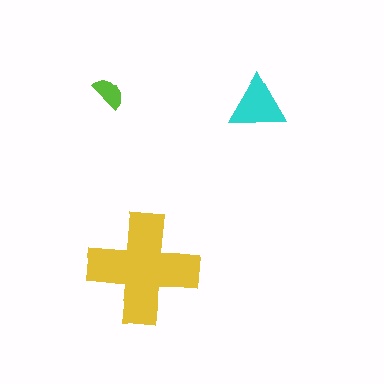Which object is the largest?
The yellow cross.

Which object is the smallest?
The lime semicircle.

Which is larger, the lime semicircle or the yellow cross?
The yellow cross.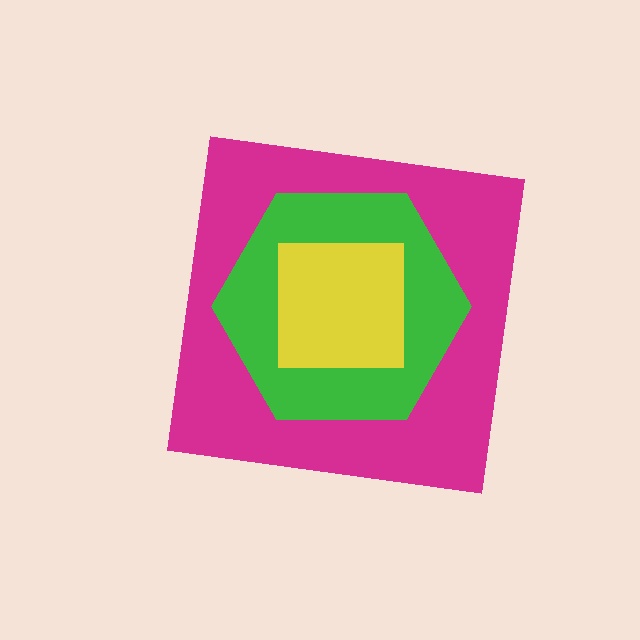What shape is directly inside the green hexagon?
The yellow square.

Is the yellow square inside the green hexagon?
Yes.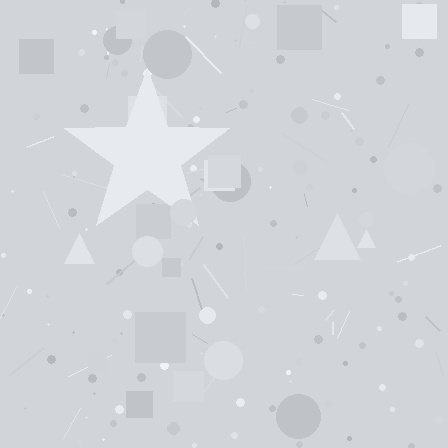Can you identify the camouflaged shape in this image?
The camouflaged shape is a star.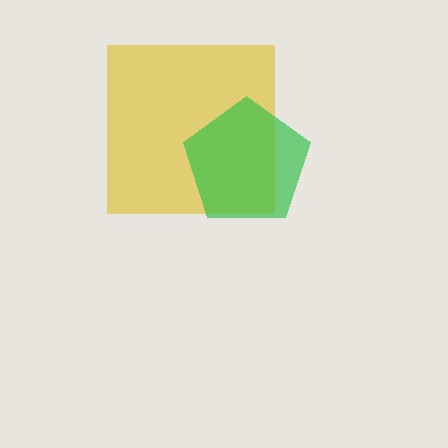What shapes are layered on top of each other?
The layered shapes are: a yellow square, a green pentagon.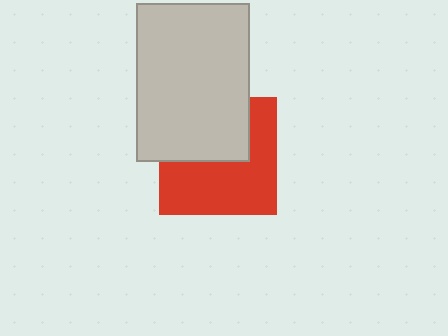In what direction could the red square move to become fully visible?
The red square could move down. That would shift it out from behind the light gray rectangle entirely.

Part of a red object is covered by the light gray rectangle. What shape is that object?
It is a square.